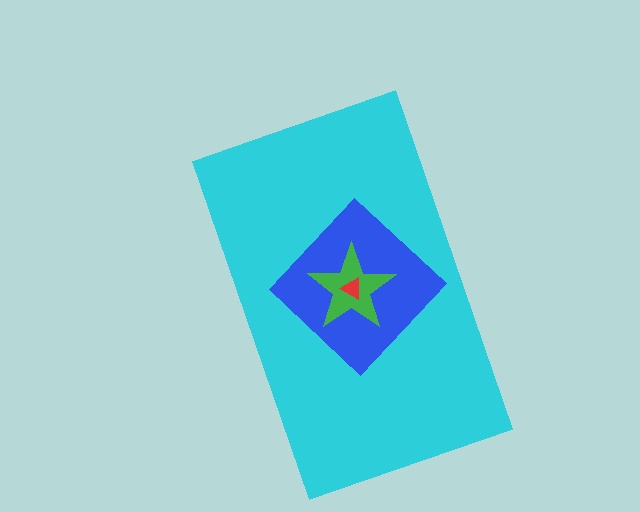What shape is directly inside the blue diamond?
The green star.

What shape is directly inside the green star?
The red triangle.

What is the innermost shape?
The red triangle.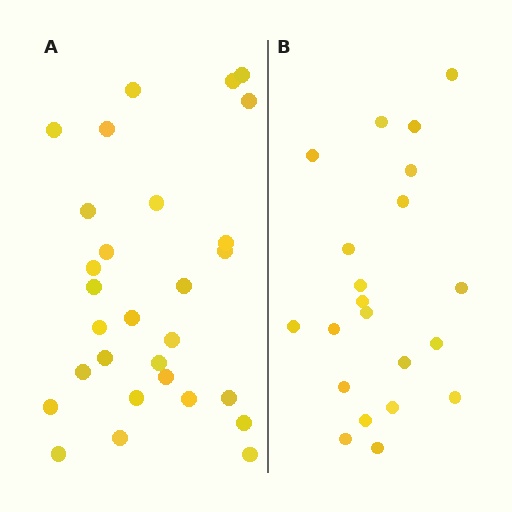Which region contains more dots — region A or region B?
Region A (the left region) has more dots.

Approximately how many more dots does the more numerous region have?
Region A has roughly 8 or so more dots than region B.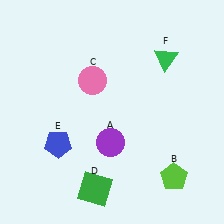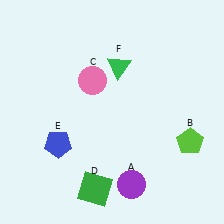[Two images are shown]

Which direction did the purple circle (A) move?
The purple circle (A) moved down.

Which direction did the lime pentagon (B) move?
The lime pentagon (B) moved up.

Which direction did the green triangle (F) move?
The green triangle (F) moved left.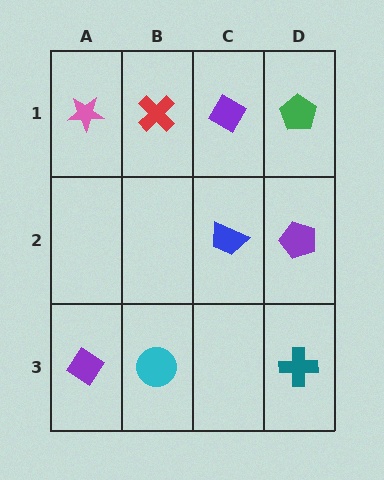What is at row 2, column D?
A purple pentagon.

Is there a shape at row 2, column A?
No, that cell is empty.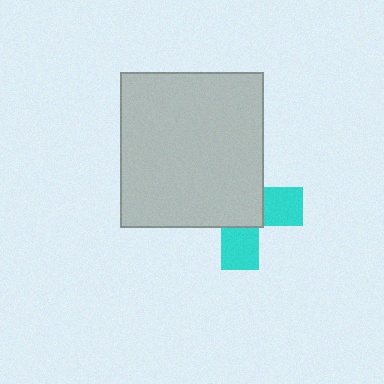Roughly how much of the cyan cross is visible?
A small part of it is visible (roughly 38%).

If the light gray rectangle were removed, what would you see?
You would see the complete cyan cross.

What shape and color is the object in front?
The object in front is a light gray rectangle.